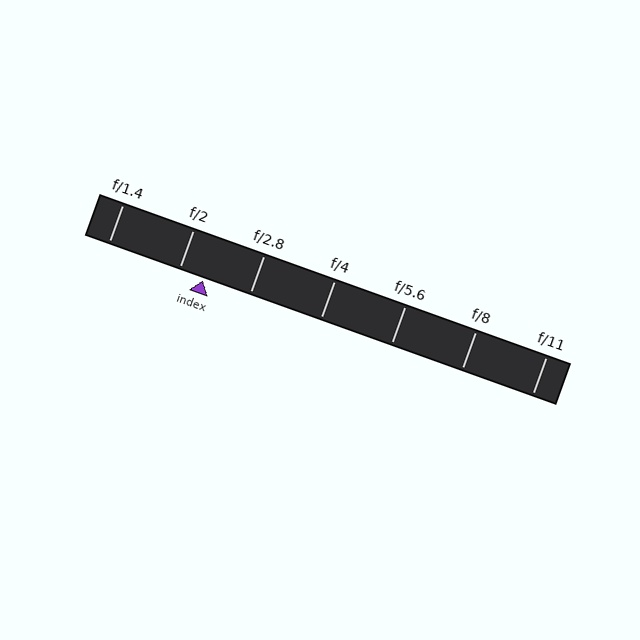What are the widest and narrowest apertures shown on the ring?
The widest aperture shown is f/1.4 and the narrowest is f/11.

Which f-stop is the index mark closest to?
The index mark is closest to f/2.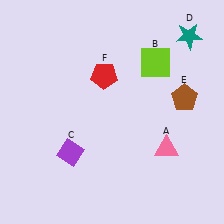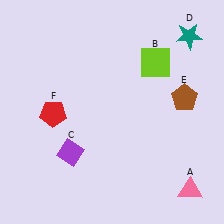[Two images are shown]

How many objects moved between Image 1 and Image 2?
2 objects moved between the two images.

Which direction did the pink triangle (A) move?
The pink triangle (A) moved down.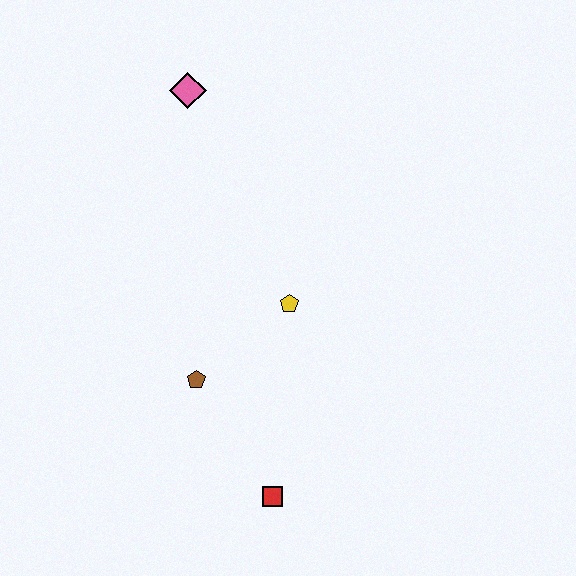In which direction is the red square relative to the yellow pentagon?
The red square is below the yellow pentagon.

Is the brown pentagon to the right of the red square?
No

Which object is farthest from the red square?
The pink diamond is farthest from the red square.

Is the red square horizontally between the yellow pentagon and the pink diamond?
Yes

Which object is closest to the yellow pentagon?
The brown pentagon is closest to the yellow pentagon.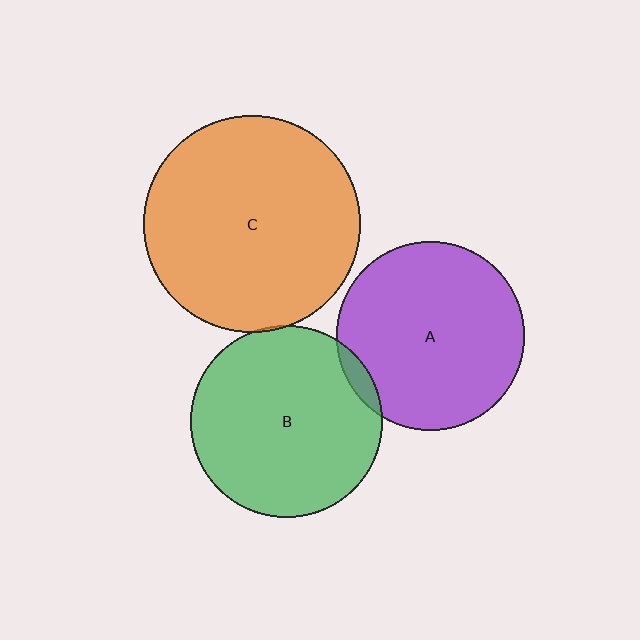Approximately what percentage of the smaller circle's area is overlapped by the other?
Approximately 5%.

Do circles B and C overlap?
Yes.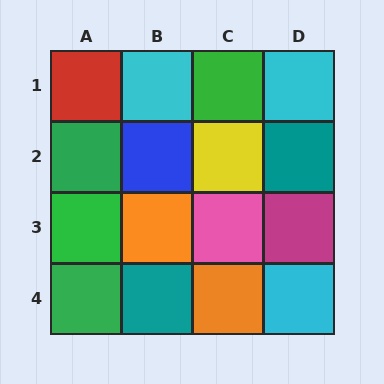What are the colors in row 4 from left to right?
Green, teal, orange, cyan.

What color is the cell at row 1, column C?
Green.